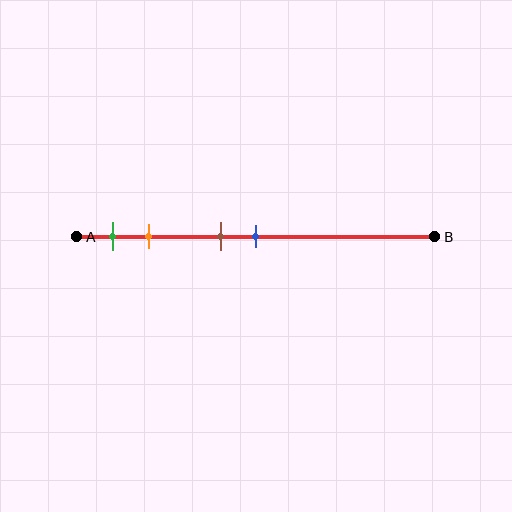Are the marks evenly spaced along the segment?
No, the marks are not evenly spaced.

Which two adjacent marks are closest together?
The brown and blue marks are the closest adjacent pair.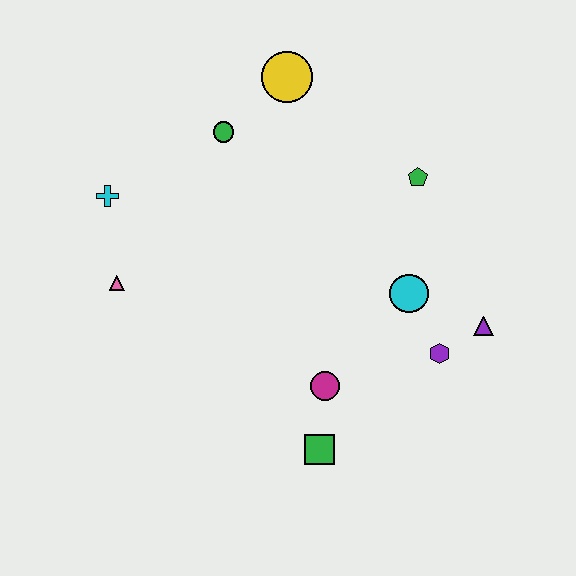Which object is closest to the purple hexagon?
The purple triangle is closest to the purple hexagon.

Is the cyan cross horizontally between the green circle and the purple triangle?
No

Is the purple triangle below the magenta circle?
No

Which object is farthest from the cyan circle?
The cyan cross is farthest from the cyan circle.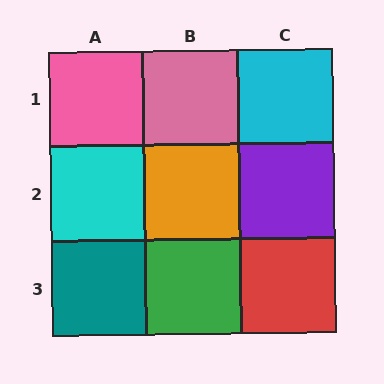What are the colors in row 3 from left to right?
Teal, green, red.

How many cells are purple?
1 cell is purple.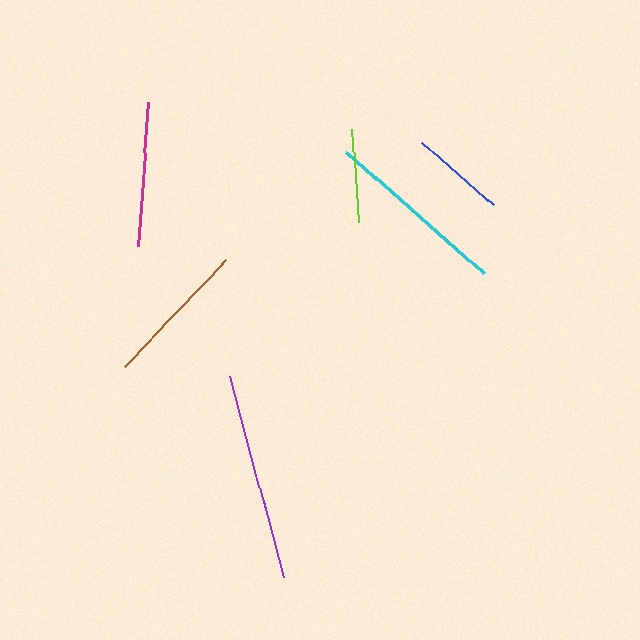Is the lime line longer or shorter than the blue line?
The blue line is longer than the lime line.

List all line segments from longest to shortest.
From longest to shortest: purple, cyan, brown, magenta, blue, lime.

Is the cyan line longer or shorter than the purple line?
The purple line is longer than the cyan line.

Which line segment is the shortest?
The lime line is the shortest at approximately 93 pixels.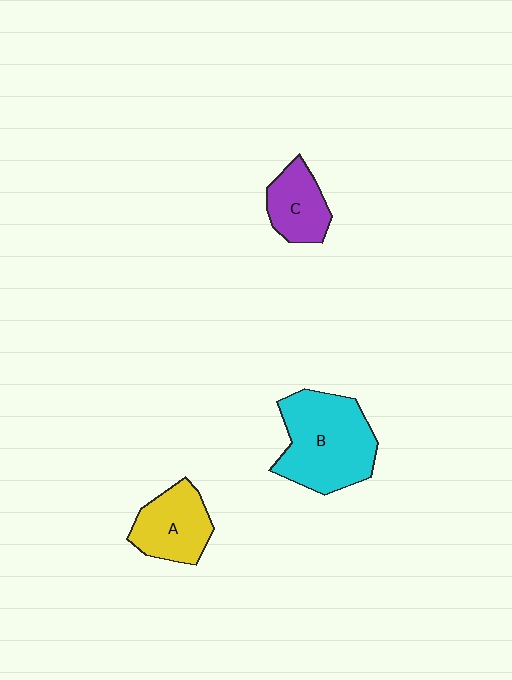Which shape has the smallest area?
Shape C (purple).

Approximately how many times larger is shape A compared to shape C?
Approximately 1.2 times.